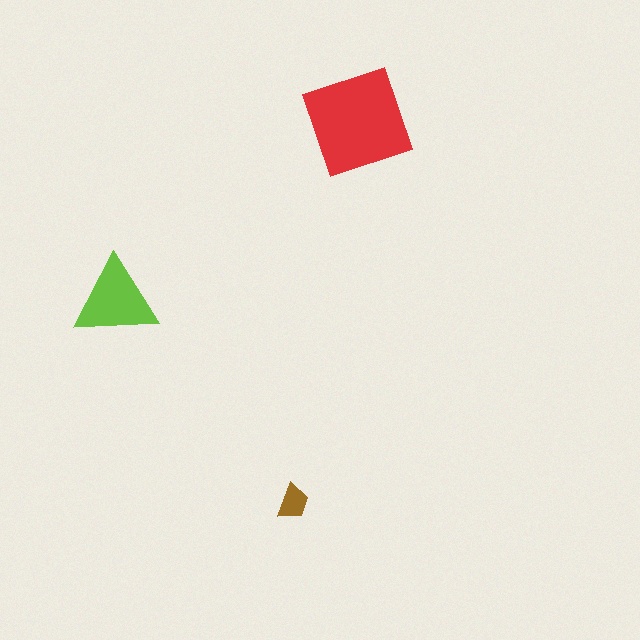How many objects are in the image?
There are 3 objects in the image.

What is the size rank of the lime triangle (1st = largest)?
2nd.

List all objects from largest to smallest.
The red diamond, the lime triangle, the brown trapezoid.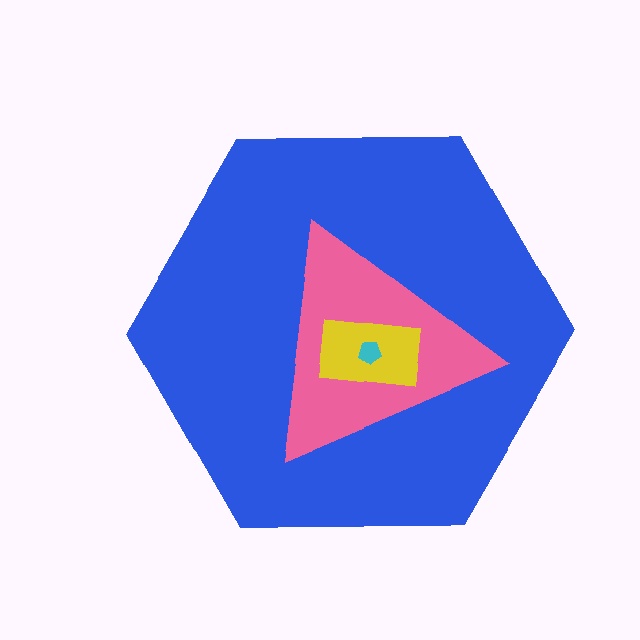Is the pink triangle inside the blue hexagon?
Yes.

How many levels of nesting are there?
4.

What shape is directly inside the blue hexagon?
The pink triangle.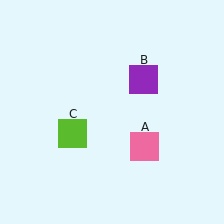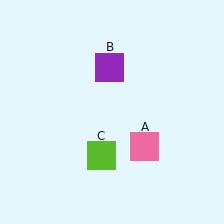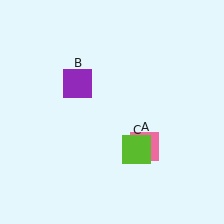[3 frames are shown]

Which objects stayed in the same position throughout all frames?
Pink square (object A) remained stationary.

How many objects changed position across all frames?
2 objects changed position: purple square (object B), lime square (object C).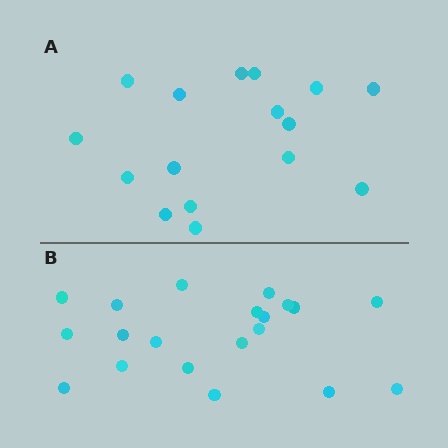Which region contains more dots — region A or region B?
Region B (the bottom region) has more dots.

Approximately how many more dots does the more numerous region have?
Region B has about 4 more dots than region A.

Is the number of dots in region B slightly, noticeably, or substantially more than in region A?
Region B has noticeably more, but not dramatically so. The ratio is roughly 1.2 to 1.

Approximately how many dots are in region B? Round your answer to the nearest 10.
About 20 dots.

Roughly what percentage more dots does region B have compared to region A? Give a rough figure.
About 25% more.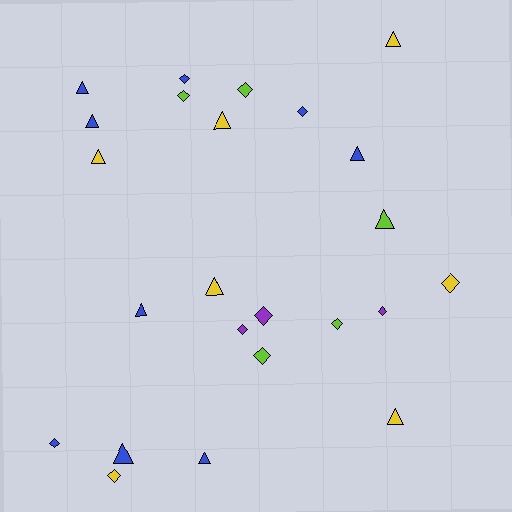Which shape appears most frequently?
Diamond, with 12 objects.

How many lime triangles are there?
There is 1 lime triangle.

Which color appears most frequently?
Blue, with 9 objects.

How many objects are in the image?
There are 24 objects.